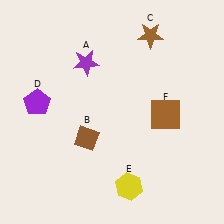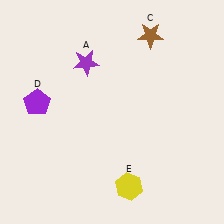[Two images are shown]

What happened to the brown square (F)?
The brown square (F) was removed in Image 2. It was in the bottom-right area of Image 1.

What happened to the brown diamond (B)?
The brown diamond (B) was removed in Image 2. It was in the bottom-left area of Image 1.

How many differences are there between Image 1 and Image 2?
There are 2 differences between the two images.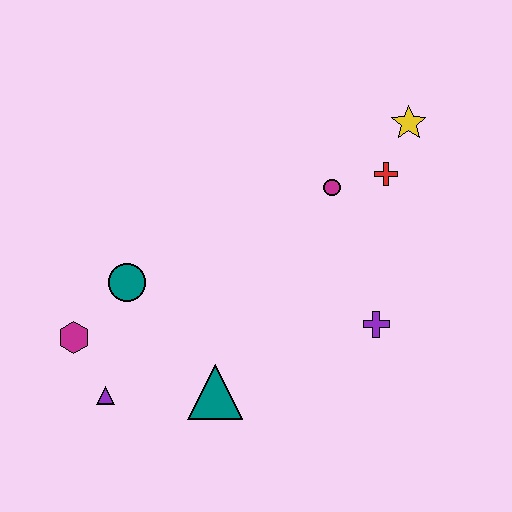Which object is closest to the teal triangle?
The purple triangle is closest to the teal triangle.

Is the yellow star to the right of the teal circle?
Yes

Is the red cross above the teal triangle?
Yes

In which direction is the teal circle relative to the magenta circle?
The teal circle is to the left of the magenta circle.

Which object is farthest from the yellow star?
The purple triangle is farthest from the yellow star.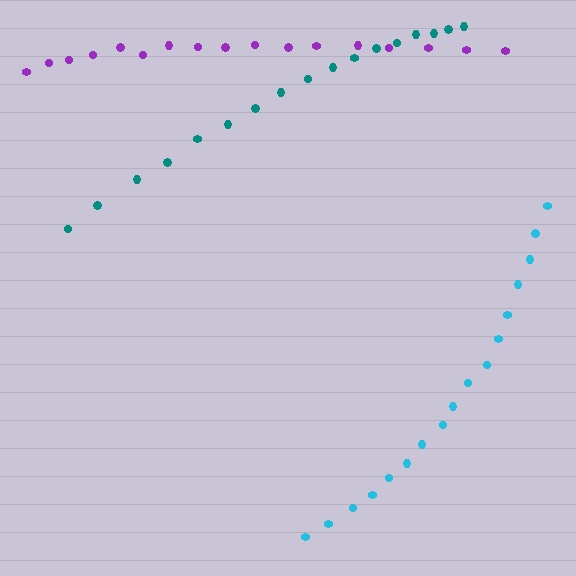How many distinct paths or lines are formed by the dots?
There are 3 distinct paths.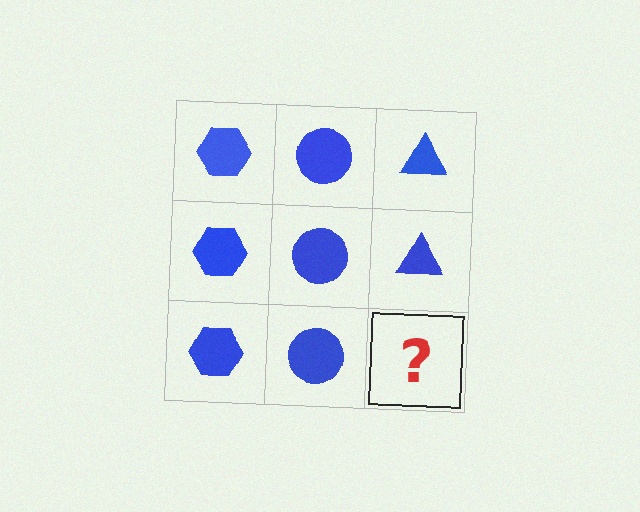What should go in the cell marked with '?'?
The missing cell should contain a blue triangle.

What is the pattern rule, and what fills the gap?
The rule is that each column has a consistent shape. The gap should be filled with a blue triangle.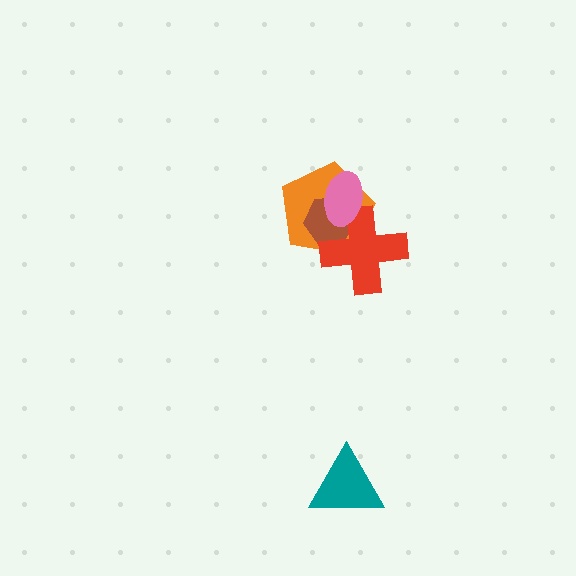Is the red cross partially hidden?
Yes, it is partially covered by another shape.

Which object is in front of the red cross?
The pink ellipse is in front of the red cross.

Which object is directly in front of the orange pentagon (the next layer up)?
The brown hexagon is directly in front of the orange pentagon.